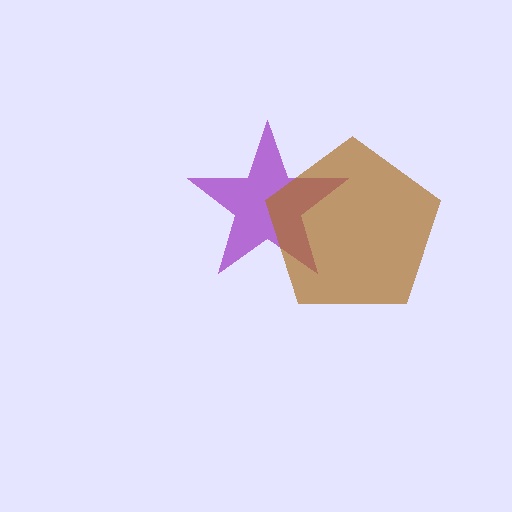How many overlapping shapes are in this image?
There are 2 overlapping shapes in the image.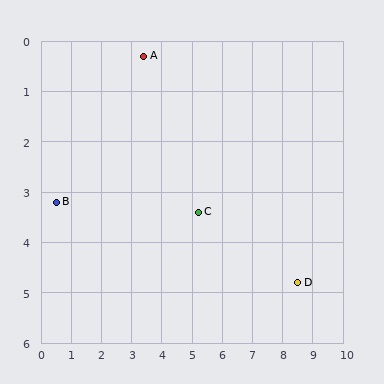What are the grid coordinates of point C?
Point C is at approximately (5.2, 3.4).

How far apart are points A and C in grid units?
Points A and C are about 3.6 grid units apart.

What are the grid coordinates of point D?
Point D is at approximately (8.5, 4.8).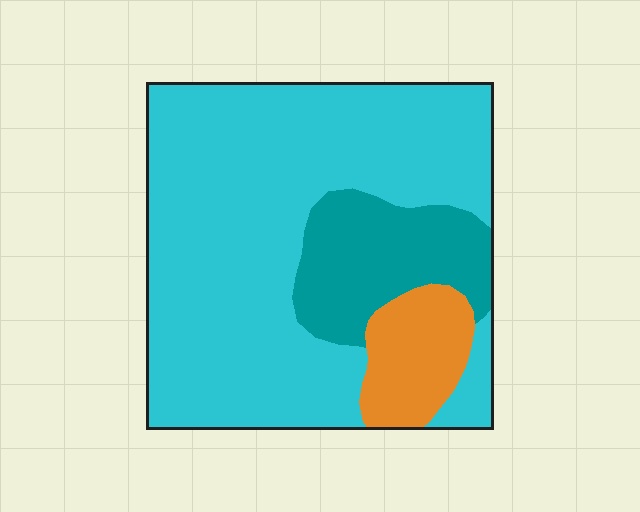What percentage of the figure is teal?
Teal covers 18% of the figure.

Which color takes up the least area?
Orange, at roughly 10%.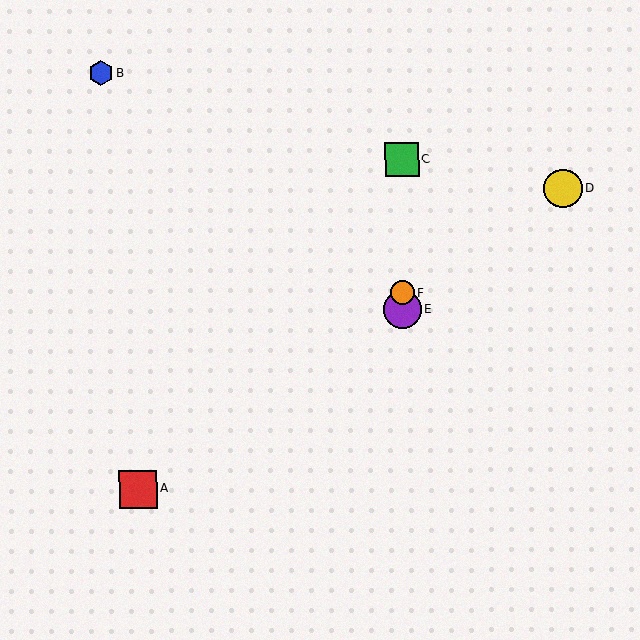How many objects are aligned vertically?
3 objects (C, E, F) are aligned vertically.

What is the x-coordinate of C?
Object C is at x≈402.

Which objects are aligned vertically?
Objects C, E, F are aligned vertically.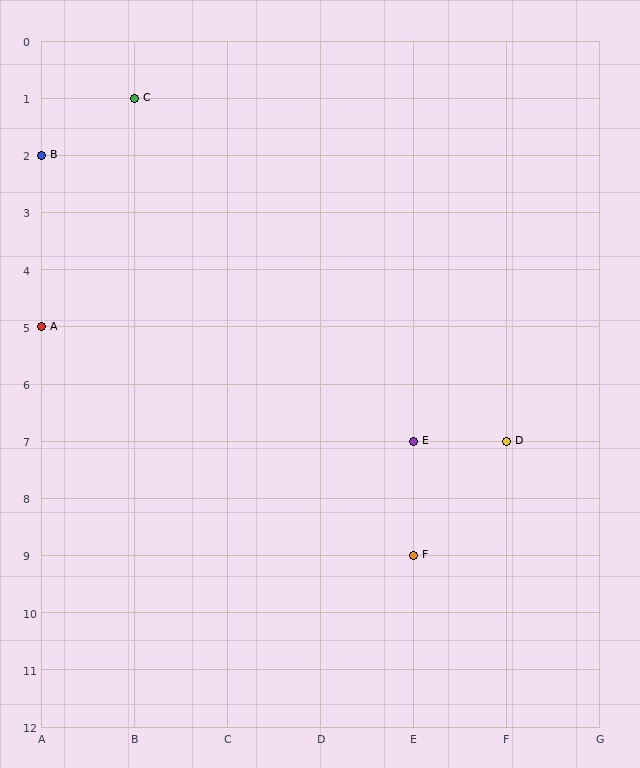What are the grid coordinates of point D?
Point D is at grid coordinates (F, 7).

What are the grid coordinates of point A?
Point A is at grid coordinates (A, 5).